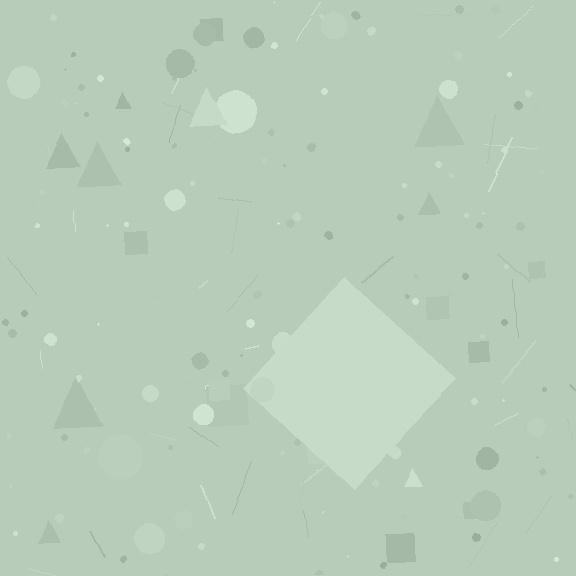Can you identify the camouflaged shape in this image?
The camouflaged shape is a diamond.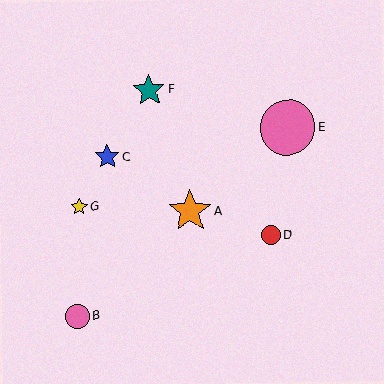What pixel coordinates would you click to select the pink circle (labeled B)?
Click at (77, 316) to select the pink circle B.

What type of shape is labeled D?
Shape D is a red circle.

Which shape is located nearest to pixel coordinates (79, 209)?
The yellow star (labeled G) at (79, 207) is nearest to that location.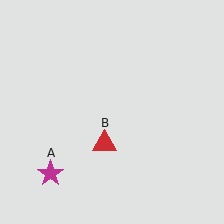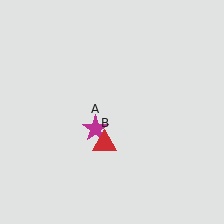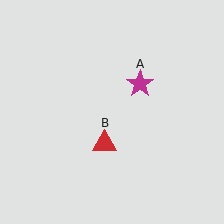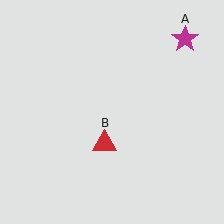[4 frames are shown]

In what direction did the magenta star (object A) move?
The magenta star (object A) moved up and to the right.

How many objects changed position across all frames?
1 object changed position: magenta star (object A).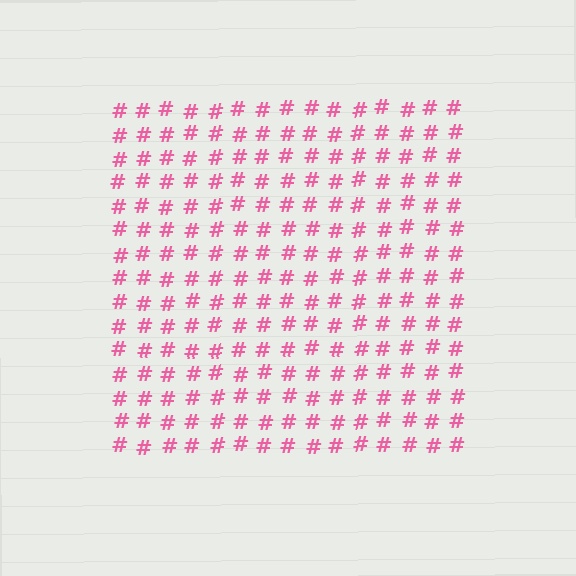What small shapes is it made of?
It is made of small hash symbols.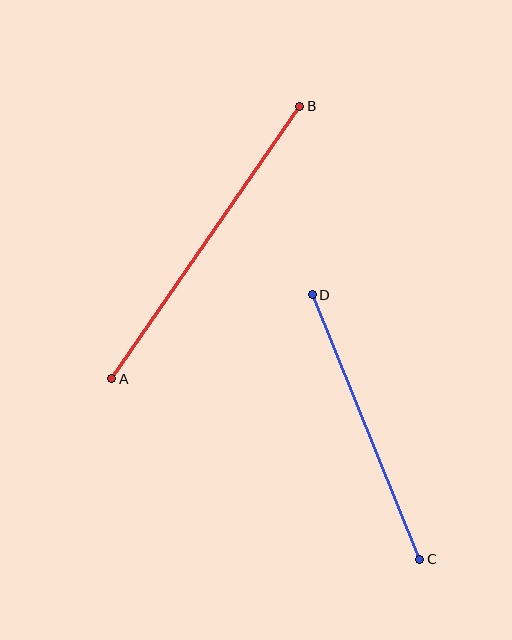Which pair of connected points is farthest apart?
Points A and B are farthest apart.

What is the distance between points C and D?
The distance is approximately 286 pixels.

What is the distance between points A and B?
The distance is approximately 331 pixels.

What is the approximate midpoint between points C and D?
The midpoint is at approximately (366, 427) pixels.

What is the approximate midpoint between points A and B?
The midpoint is at approximately (206, 243) pixels.